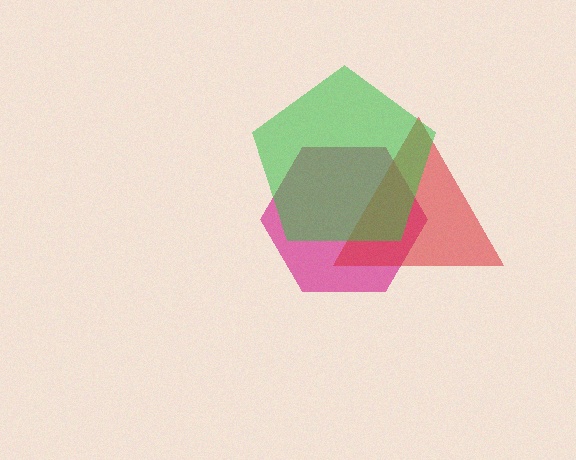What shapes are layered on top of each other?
The layered shapes are: a magenta hexagon, a red triangle, a green pentagon.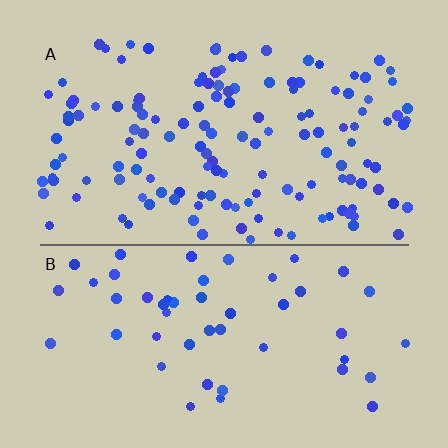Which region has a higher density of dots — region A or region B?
A (the top).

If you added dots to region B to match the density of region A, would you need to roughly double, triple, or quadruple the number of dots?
Approximately triple.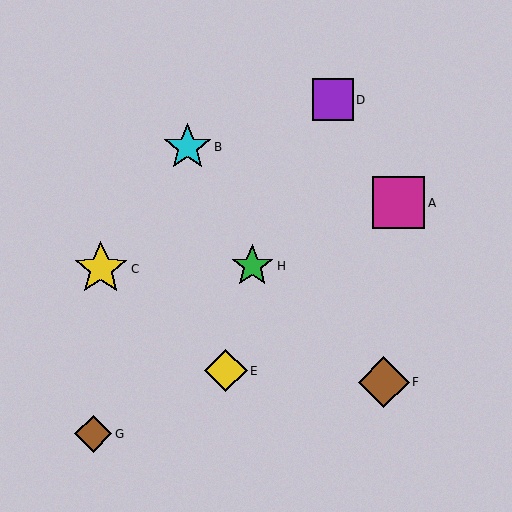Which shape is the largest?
The yellow star (labeled C) is the largest.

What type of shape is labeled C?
Shape C is a yellow star.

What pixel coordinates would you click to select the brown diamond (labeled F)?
Click at (384, 382) to select the brown diamond F.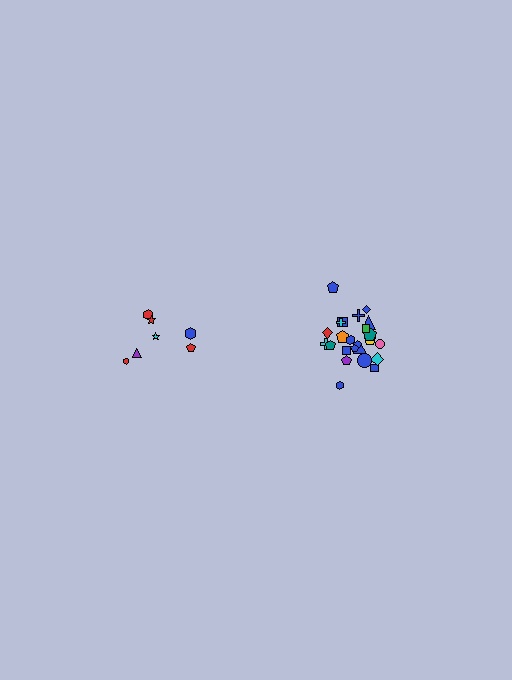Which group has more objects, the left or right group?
The right group.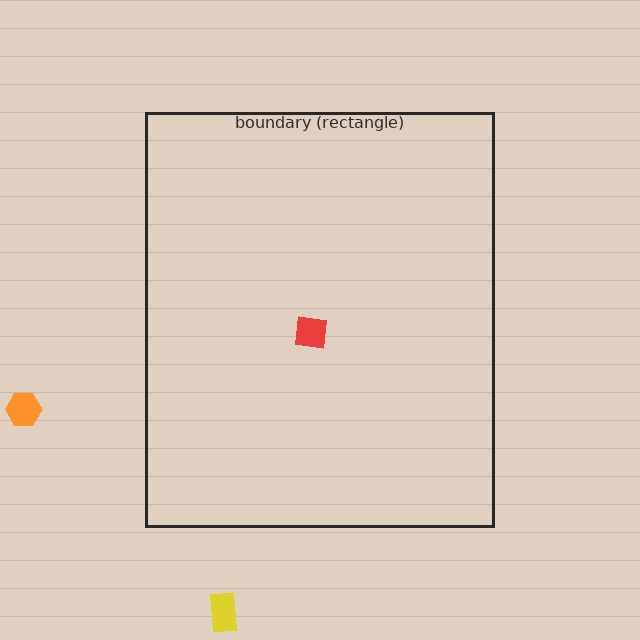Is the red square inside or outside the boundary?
Inside.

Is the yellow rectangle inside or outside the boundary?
Outside.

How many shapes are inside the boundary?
1 inside, 2 outside.